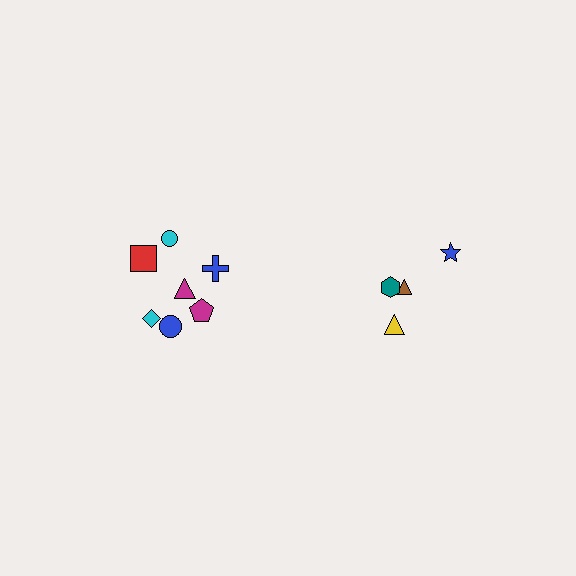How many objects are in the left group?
There are 7 objects.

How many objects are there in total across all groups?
There are 11 objects.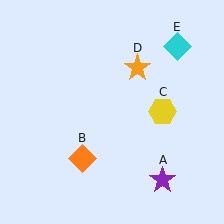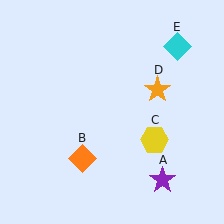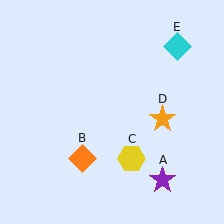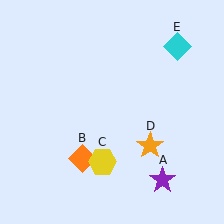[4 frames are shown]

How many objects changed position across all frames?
2 objects changed position: yellow hexagon (object C), orange star (object D).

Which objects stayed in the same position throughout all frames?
Purple star (object A) and orange diamond (object B) and cyan diamond (object E) remained stationary.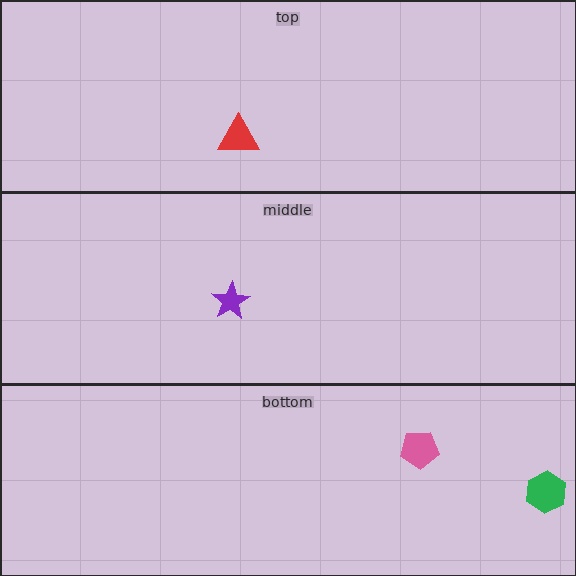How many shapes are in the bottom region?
2.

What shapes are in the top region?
The red triangle.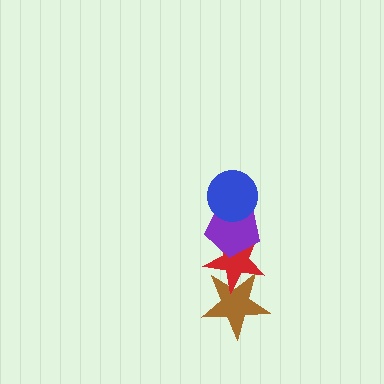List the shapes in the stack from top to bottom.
From top to bottom: the blue circle, the purple pentagon, the red star, the brown star.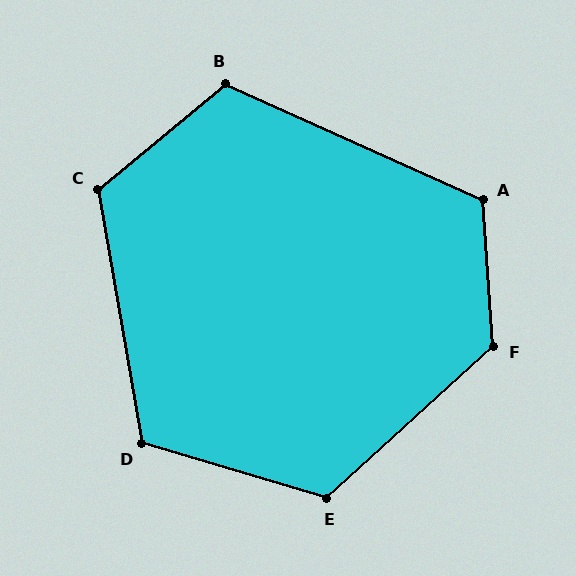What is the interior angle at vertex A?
Approximately 119 degrees (obtuse).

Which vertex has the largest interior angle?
F, at approximately 128 degrees.